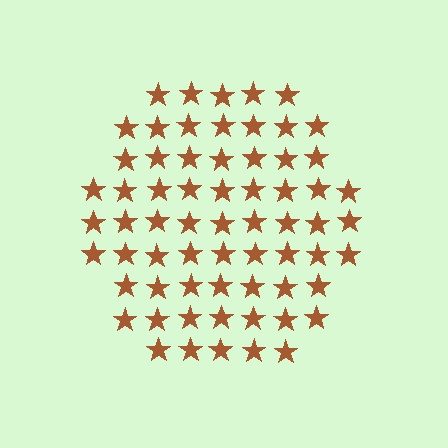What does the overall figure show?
The overall figure shows a hexagon.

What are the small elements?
The small elements are stars.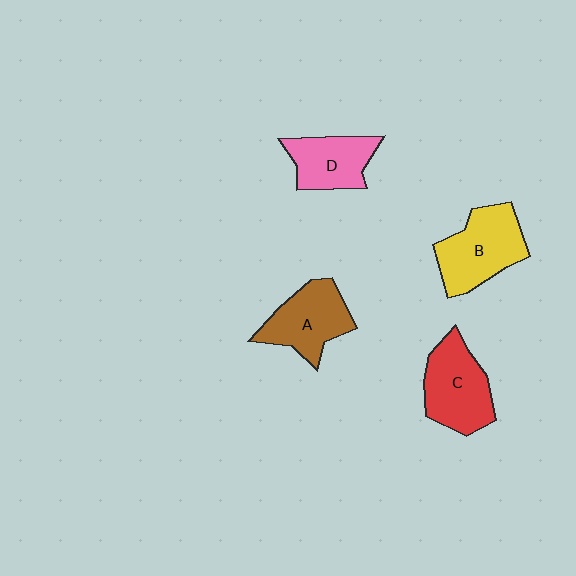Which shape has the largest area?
Shape B (yellow).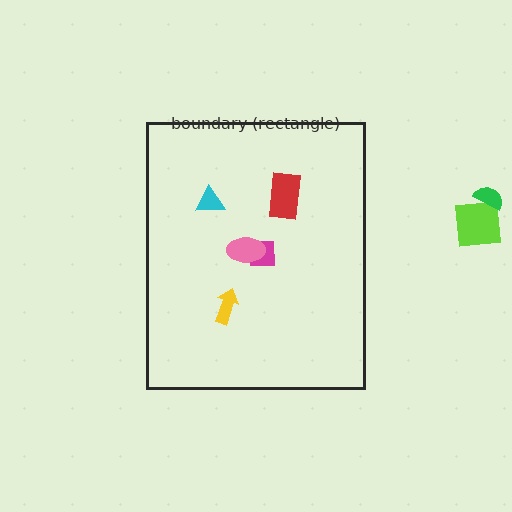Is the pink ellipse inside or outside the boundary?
Inside.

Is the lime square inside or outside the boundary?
Outside.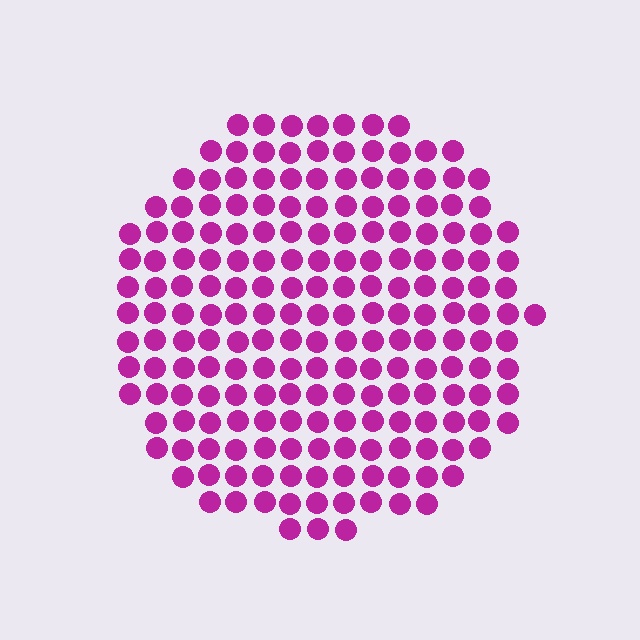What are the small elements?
The small elements are circles.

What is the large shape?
The large shape is a circle.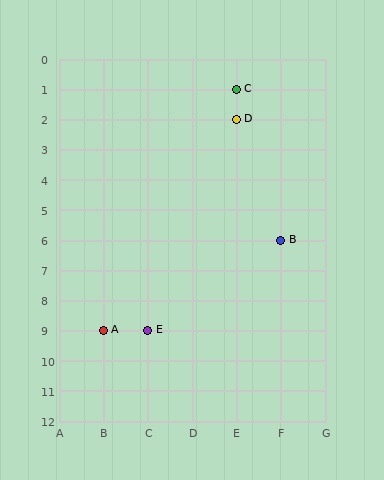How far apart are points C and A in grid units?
Points C and A are 3 columns and 8 rows apart (about 8.5 grid units diagonally).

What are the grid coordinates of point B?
Point B is at grid coordinates (F, 6).